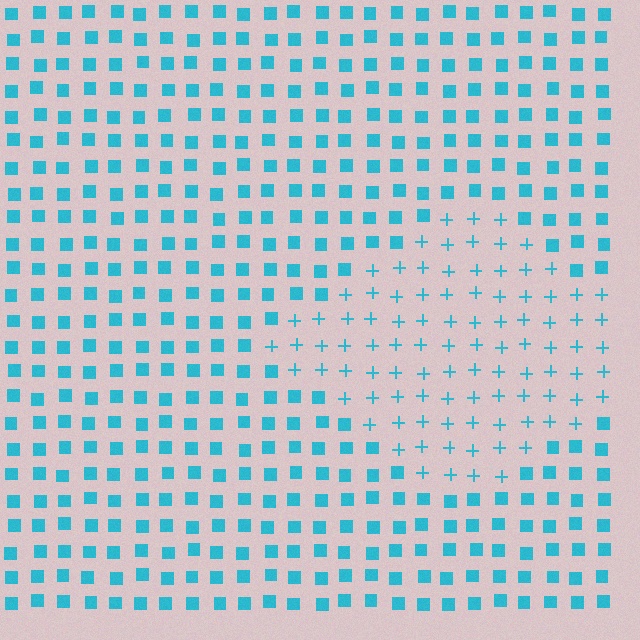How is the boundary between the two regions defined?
The boundary is defined by a change in element shape: plus signs inside vs. squares outside. All elements share the same color and spacing.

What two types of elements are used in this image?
The image uses plus signs inside the diamond region and squares outside it.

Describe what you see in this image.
The image is filled with small cyan elements arranged in a uniform grid. A diamond-shaped region contains plus signs, while the surrounding area contains squares. The boundary is defined purely by the change in element shape.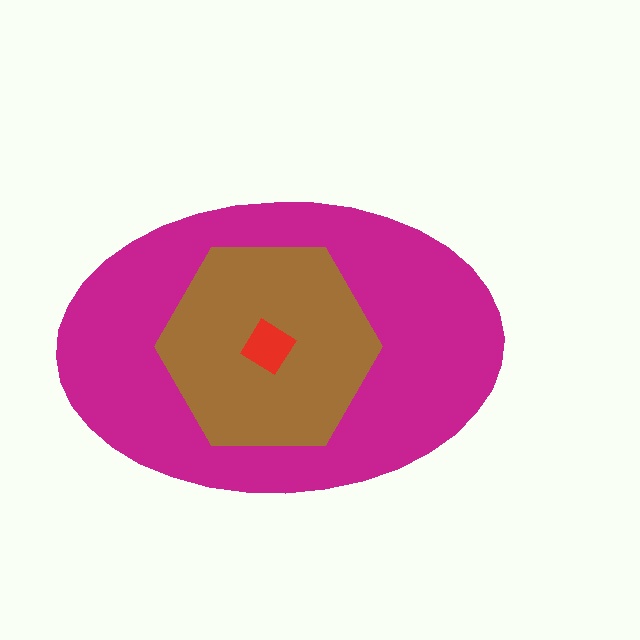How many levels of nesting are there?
3.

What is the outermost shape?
The magenta ellipse.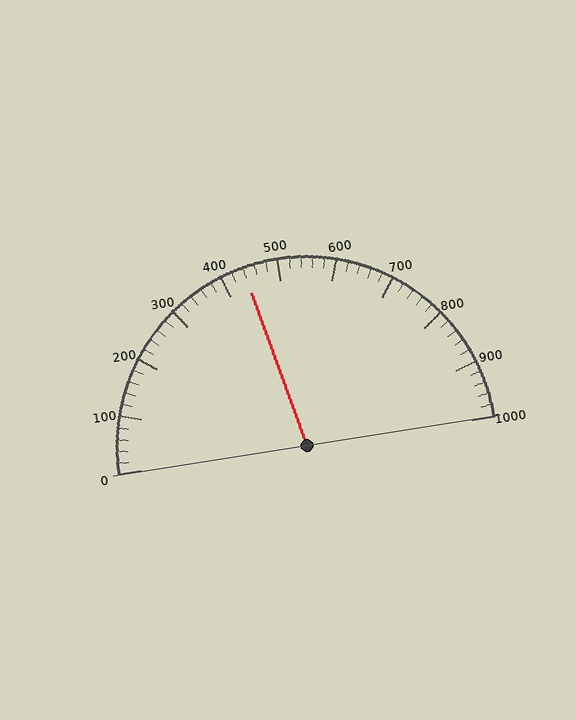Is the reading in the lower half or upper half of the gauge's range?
The reading is in the lower half of the range (0 to 1000).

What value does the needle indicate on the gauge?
The needle indicates approximately 440.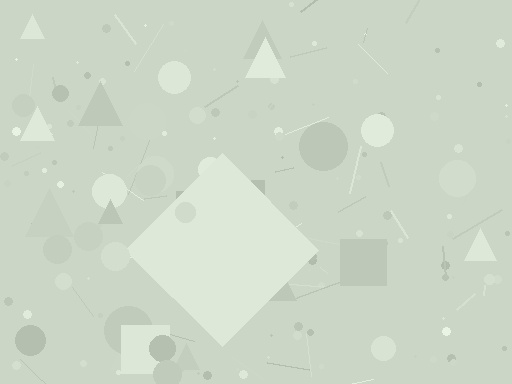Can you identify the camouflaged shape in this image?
The camouflaged shape is a diamond.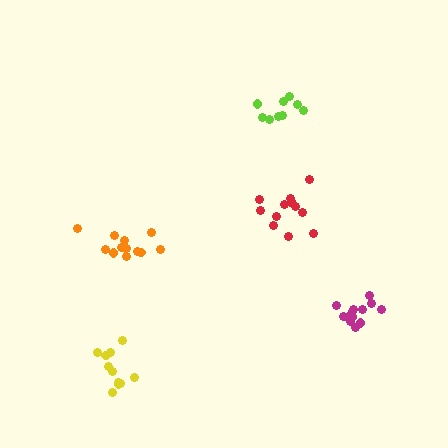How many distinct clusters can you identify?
There are 5 distinct clusters.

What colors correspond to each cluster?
The clusters are colored: red, lime, orange, yellow, magenta.